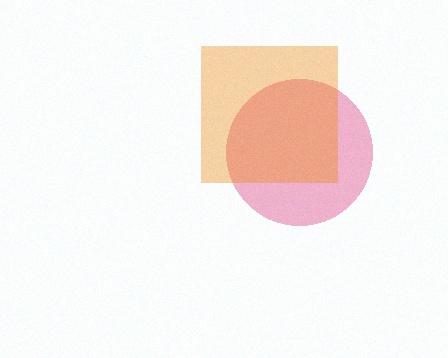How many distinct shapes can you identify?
There are 2 distinct shapes: a pink circle, an orange square.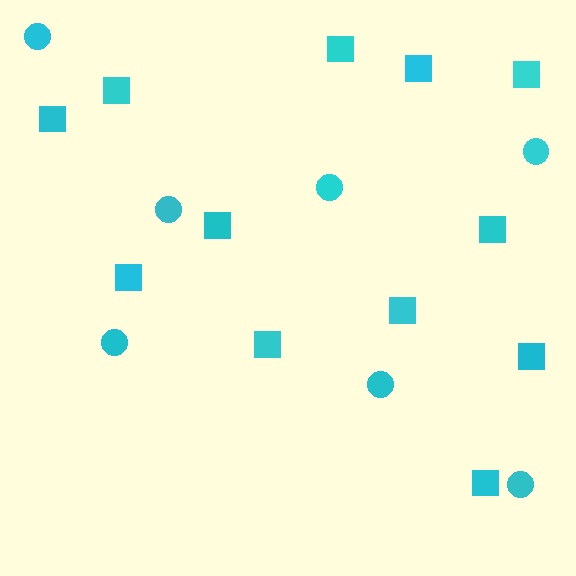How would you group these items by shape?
There are 2 groups: one group of circles (7) and one group of squares (12).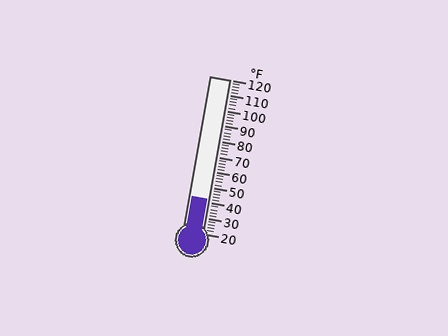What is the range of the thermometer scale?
The thermometer scale ranges from 20°F to 120°F.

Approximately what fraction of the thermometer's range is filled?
The thermometer is filled to approximately 20% of its range.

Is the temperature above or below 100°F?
The temperature is below 100°F.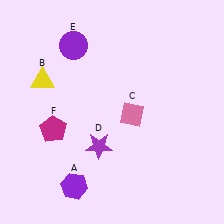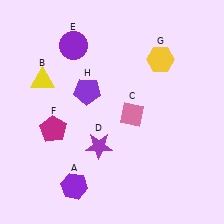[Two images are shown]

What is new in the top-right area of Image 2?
A yellow hexagon (G) was added in the top-right area of Image 2.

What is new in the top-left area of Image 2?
A purple pentagon (H) was added in the top-left area of Image 2.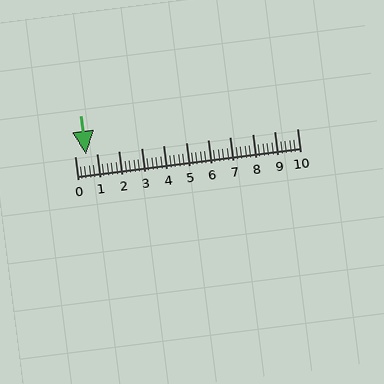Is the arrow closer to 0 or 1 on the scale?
The arrow is closer to 1.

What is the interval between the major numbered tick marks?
The major tick marks are spaced 1 units apart.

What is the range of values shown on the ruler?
The ruler shows values from 0 to 10.